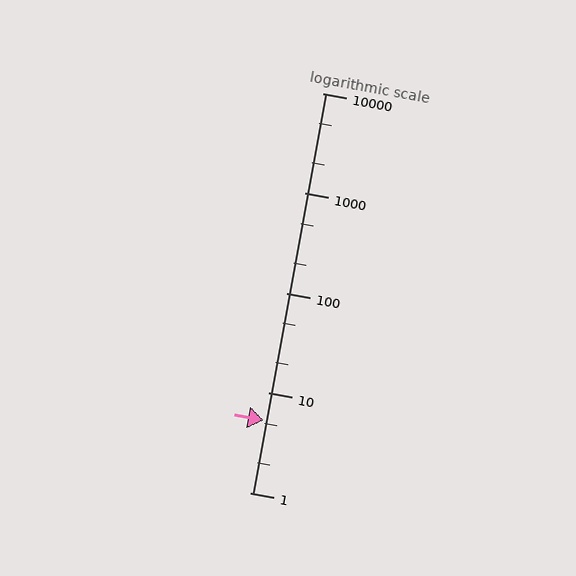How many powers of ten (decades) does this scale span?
The scale spans 4 decades, from 1 to 10000.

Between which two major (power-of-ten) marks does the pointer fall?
The pointer is between 1 and 10.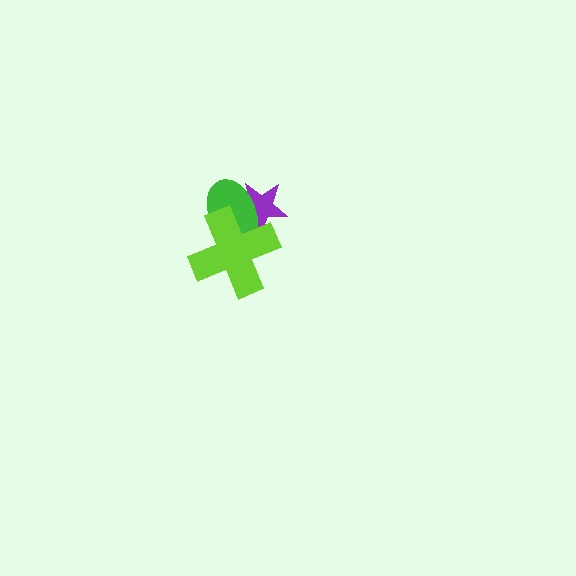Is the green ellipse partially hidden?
Yes, it is partially covered by another shape.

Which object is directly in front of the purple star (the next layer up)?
The green ellipse is directly in front of the purple star.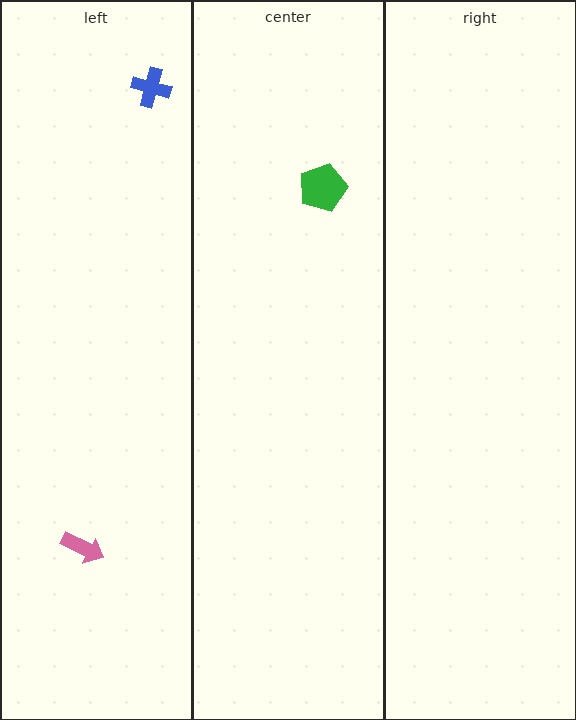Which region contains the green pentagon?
The center region.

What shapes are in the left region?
The pink arrow, the blue cross.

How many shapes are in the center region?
1.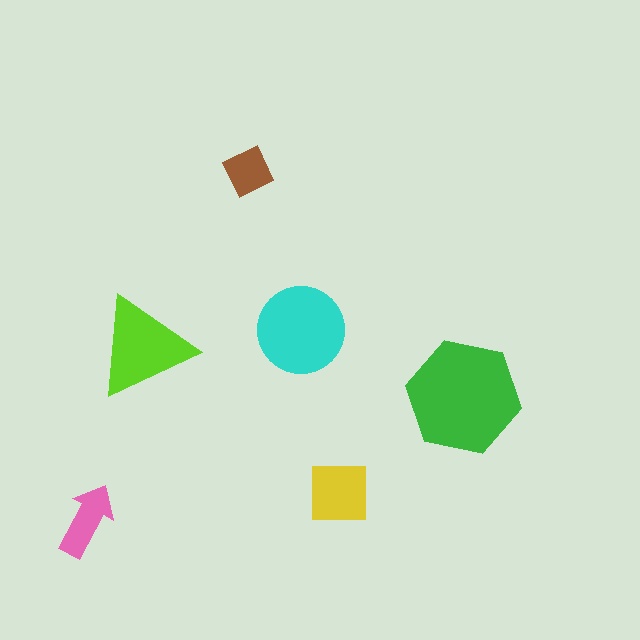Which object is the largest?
The green hexagon.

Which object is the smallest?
The brown diamond.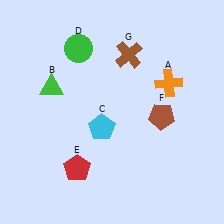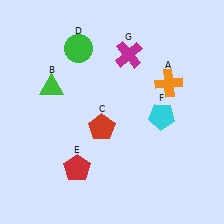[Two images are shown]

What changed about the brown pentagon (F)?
In Image 1, F is brown. In Image 2, it changed to cyan.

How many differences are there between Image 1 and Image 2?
There are 3 differences between the two images.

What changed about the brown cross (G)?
In Image 1, G is brown. In Image 2, it changed to magenta.